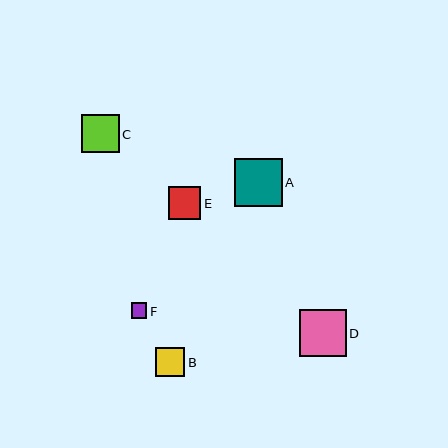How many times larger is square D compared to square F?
Square D is approximately 3.0 times the size of square F.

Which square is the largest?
Square A is the largest with a size of approximately 48 pixels.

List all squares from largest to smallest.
From largest to smallest: A, D, C, E, B, F.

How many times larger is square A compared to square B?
Square A is approximately 1.6 times the size of square B.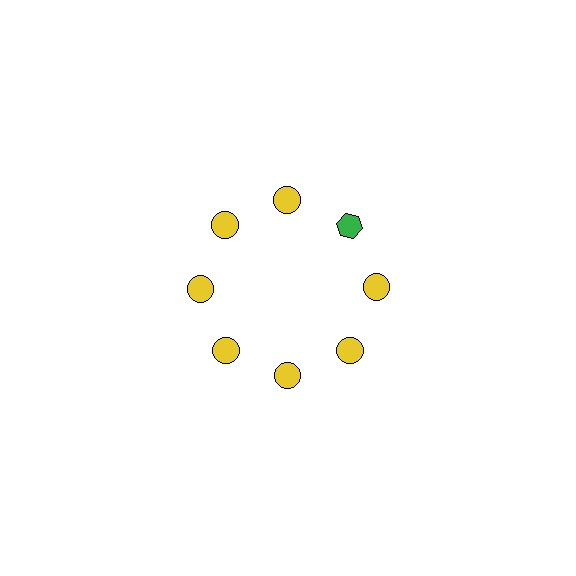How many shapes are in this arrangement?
There are 8 shapes arranged in a ring pattern.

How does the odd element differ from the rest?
It differs in both color (green instead of yellow) and shape (hexagon instead of circle).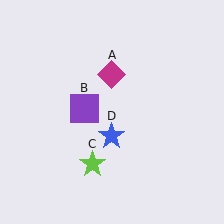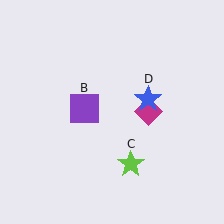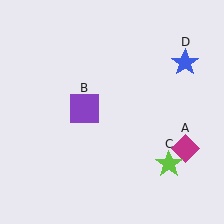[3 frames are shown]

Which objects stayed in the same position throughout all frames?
Purple square (object B) remained stationary.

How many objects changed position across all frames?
3 objects changed position: magenta diamond (object A), lime star (object C), blue star (object D).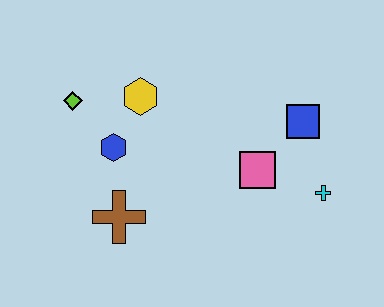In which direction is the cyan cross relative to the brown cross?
The cyan cross is to the right of the brown cross.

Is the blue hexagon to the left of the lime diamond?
No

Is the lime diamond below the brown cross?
No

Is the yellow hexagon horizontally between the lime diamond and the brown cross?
No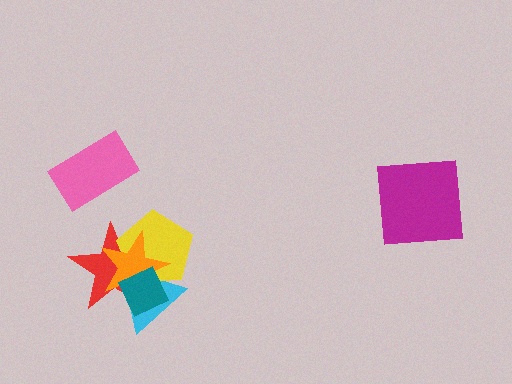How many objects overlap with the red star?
4 objects overlap with the red star.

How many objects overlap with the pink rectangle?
0 objects overlap with the pink rectangle.